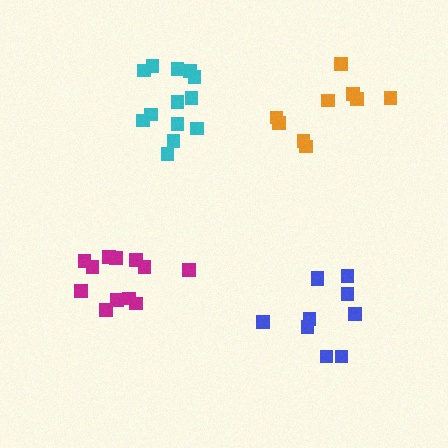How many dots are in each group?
Group 1: 13 dots, Group 2: 12 dots, Group 3: 9 dots, Group 4: 10 dots (44 total).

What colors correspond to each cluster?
The clusters are colored: cyan, magenta, orange, blue.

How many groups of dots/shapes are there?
There are 4 groups.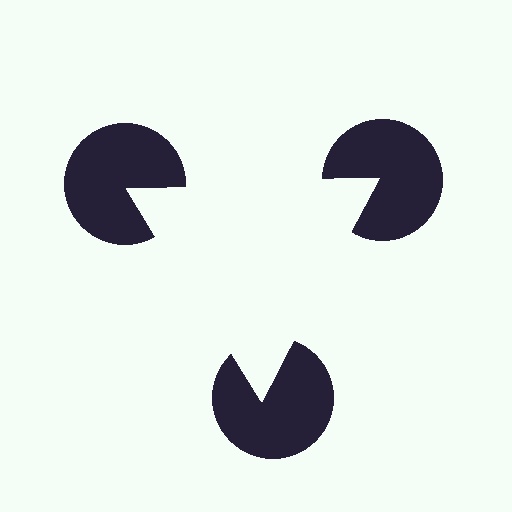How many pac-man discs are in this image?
There are 3 — one at each vertex of the illusory triangle.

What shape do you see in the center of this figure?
An illusory triangle — its edges are inferred from the aligned wedge cuts in the pac-man discs, not physically drawn.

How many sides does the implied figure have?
3 sides.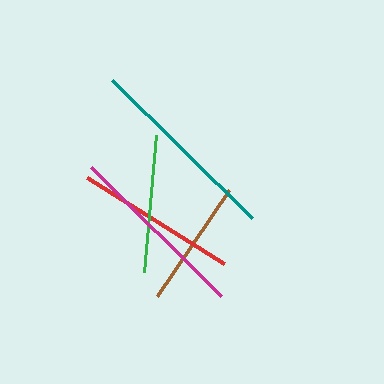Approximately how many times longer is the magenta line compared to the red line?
The magenta line is approximately 1.1 times the length of the red line.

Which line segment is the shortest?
The brown line is the shortest at approximately 128 pixels.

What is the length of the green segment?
The green segment is approximately 137 pixels long.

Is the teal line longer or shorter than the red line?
The teal line is longer than the red line.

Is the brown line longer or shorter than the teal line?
The teal line is longer than the brown line.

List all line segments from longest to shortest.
From longest to shortest: teal, magenta, red, green, brown.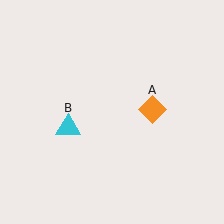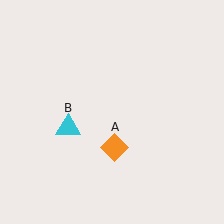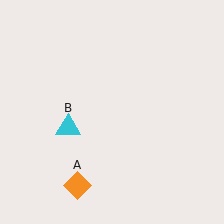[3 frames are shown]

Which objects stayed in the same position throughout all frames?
Cyan triangle (object B) remained stationary.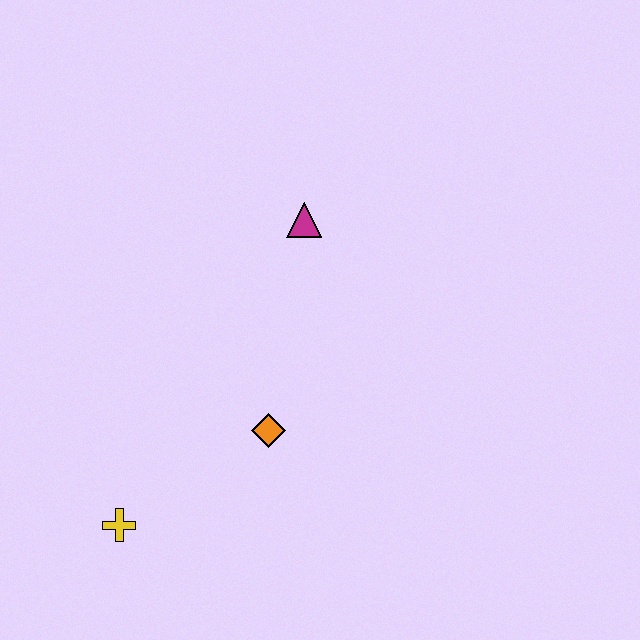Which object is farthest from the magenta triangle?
The yellow cross is farthest from the magenta triangle.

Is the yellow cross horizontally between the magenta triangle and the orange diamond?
No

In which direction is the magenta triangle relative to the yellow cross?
The magenta triangle is above the yellow cross.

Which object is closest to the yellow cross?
The orange diamond is closest to the yellow cross.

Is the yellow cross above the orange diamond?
No